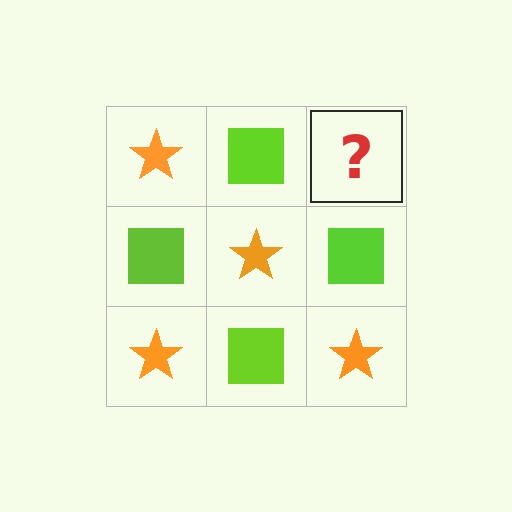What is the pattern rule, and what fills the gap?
The rule is that it alternates orange star and lime square in a checkerboard pattern. The gap should be filled with an orange star.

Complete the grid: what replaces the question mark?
The question mark should be replaced with an orange star.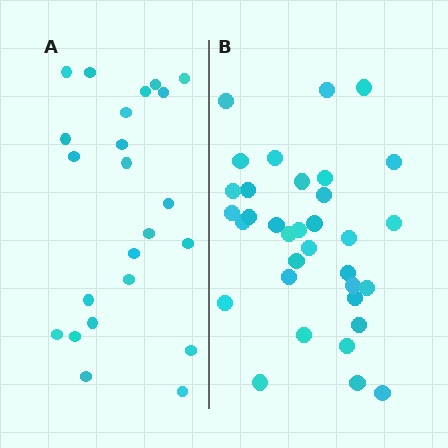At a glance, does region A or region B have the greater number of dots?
Region B (the right region) has more dots.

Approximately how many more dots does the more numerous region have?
Region B has roughly 12 or so more dots than region A.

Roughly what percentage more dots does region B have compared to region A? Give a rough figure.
About 50% more.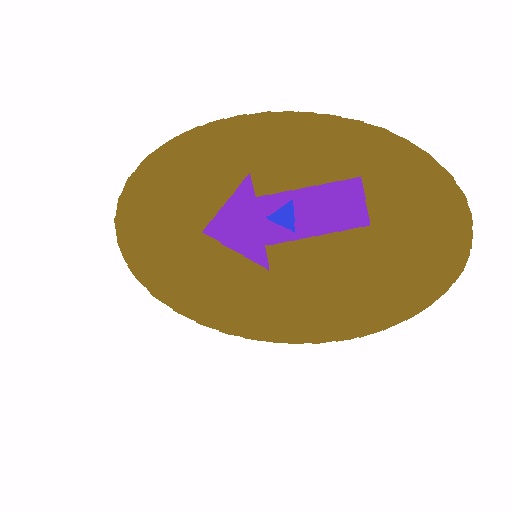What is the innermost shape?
The blue triangle.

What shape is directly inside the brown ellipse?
The purple arrow.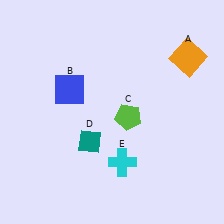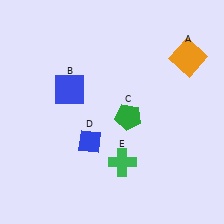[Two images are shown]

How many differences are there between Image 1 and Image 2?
There are 3 differences between the two images.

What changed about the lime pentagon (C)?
In Image 1, C is lime. In Image 2, it changed to green.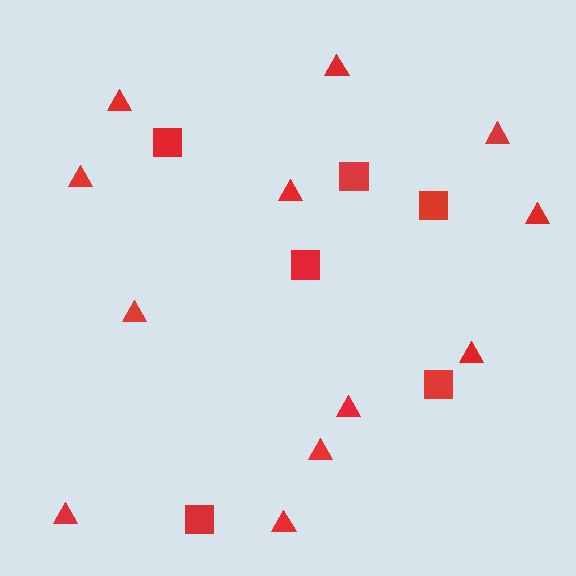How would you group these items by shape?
There are 2 groups: one group of triangles (12) and one group of squares (6).